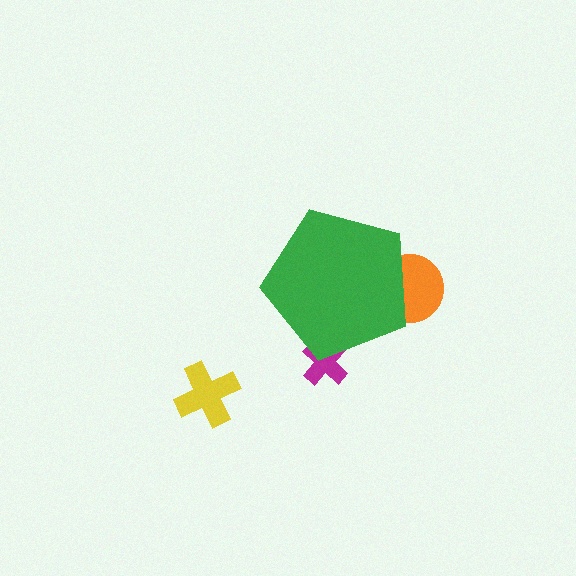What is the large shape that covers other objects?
A green pentagon.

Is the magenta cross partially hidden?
Yes, the magenta cross is partially hidden behind the green pentagon.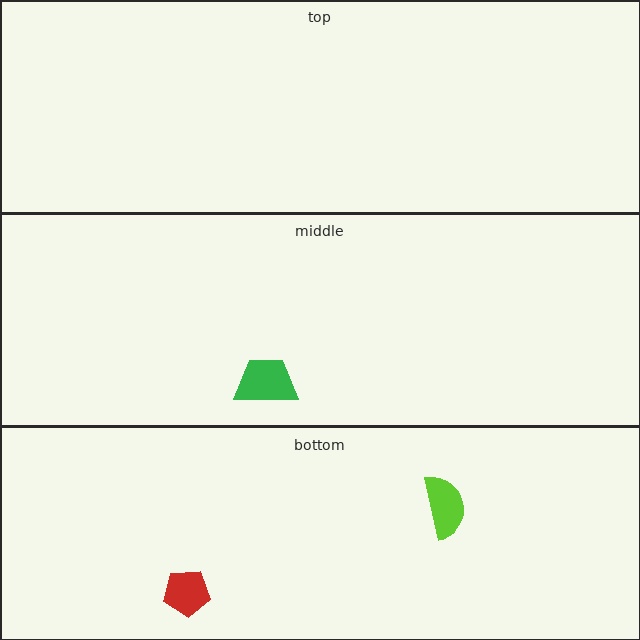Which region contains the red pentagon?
The bottom region.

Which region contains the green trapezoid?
The middle region.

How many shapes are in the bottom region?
2.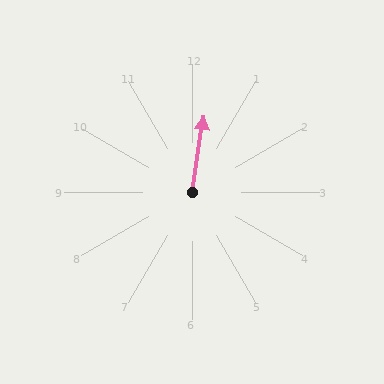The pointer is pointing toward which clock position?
Roughly 12 o'clock.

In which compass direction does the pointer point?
North.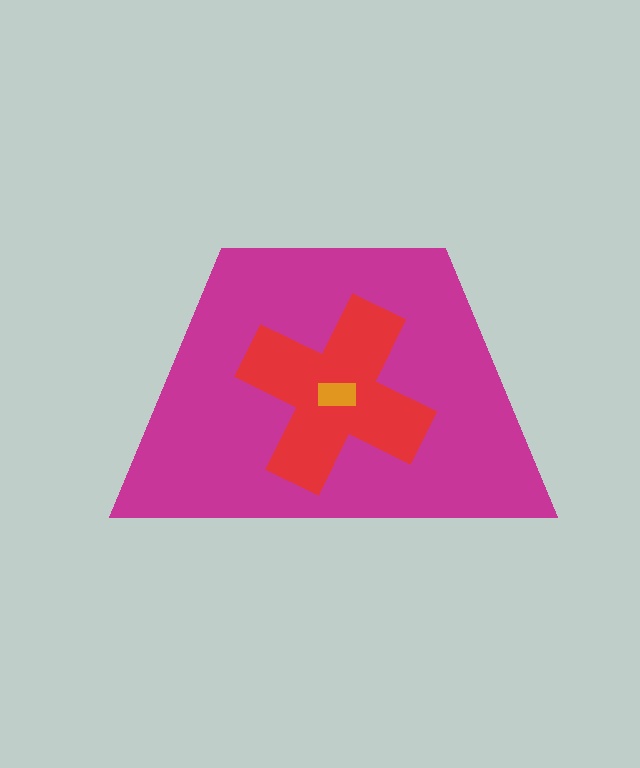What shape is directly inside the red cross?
The orange rectangle.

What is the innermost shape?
The orange rectangle.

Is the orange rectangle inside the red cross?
Yes.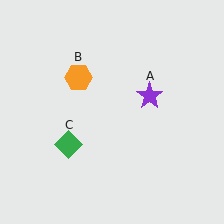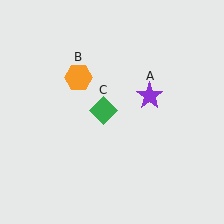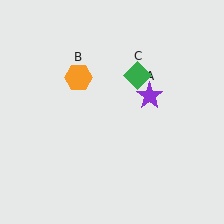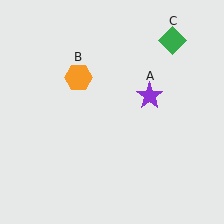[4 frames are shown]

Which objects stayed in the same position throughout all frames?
Purple star (object A) and orange hexagon (object B) remained stationary.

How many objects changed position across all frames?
1 object changed position: green diamond (object C).